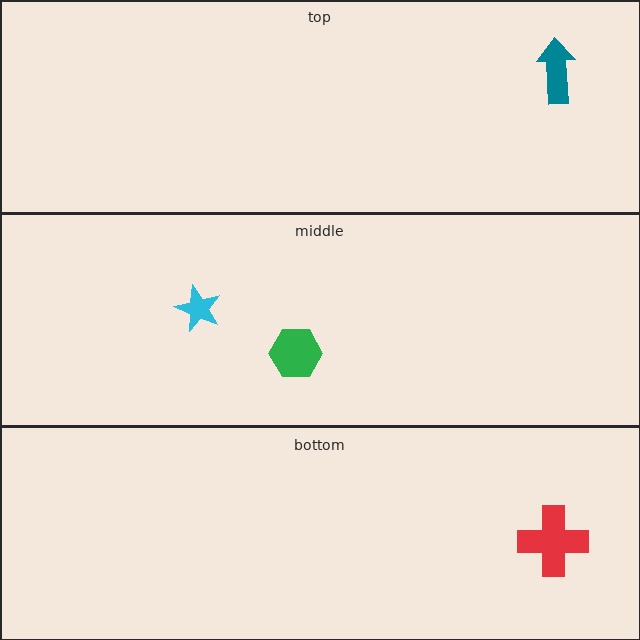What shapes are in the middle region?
The cyan star, the green hexagon.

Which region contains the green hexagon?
The middle region.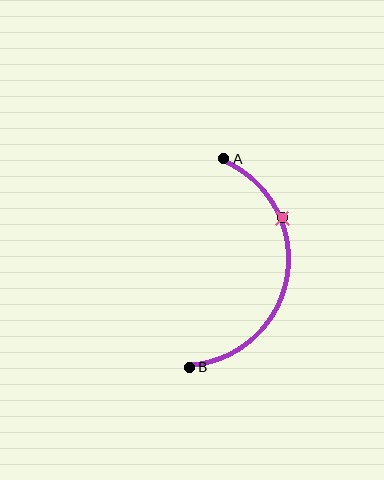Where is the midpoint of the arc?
The arc midpoint is the point on the curve farthest from the straight line joining A and B. It sits to the right of that line.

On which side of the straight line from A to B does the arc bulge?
The arc bulges to the right of the straight line connecting A and B.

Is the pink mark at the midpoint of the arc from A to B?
No. The pink mark lies on the arc but is closer to endpoint A. The arc midpoint would be at the point on the curve equidistant along the arc from both A and B.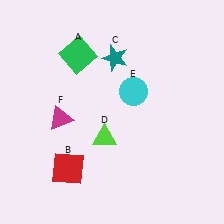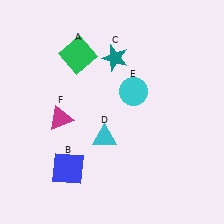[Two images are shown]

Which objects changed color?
B changed from red to blue. D changed from lime to cyan.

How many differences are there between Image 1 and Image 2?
There are 2 differences between the two images.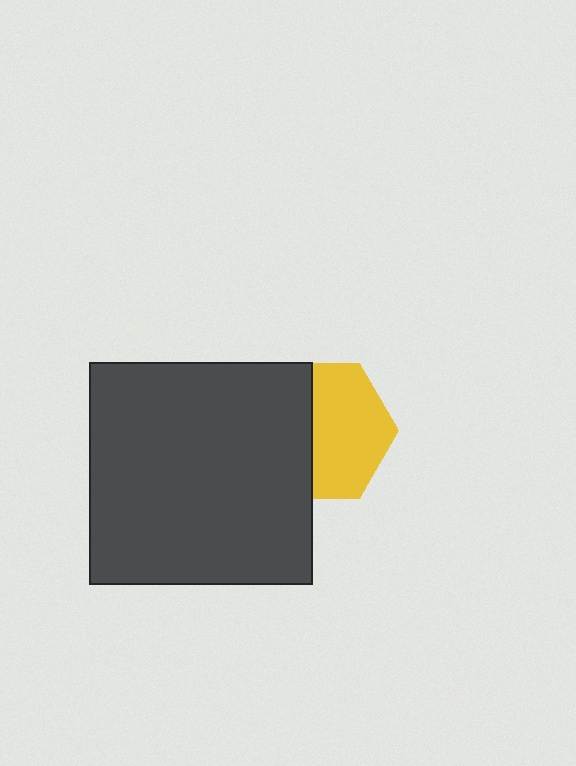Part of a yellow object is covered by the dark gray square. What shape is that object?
It is a hexagon.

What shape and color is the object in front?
The object in front is a dark gray square.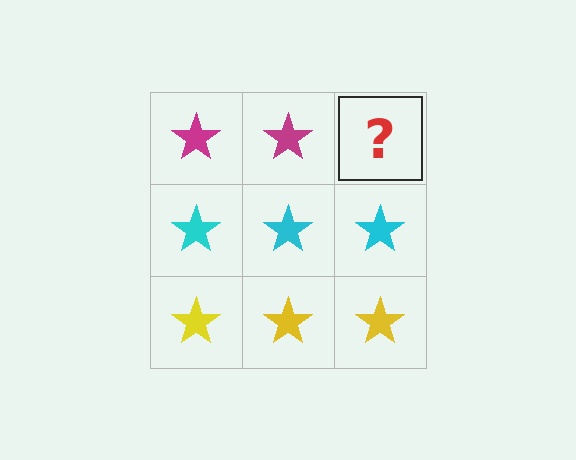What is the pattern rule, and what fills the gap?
The rule is that each row has a consistent color. The gap should be filled with a magenta star.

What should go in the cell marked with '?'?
The missing cell should contain a magenta star.